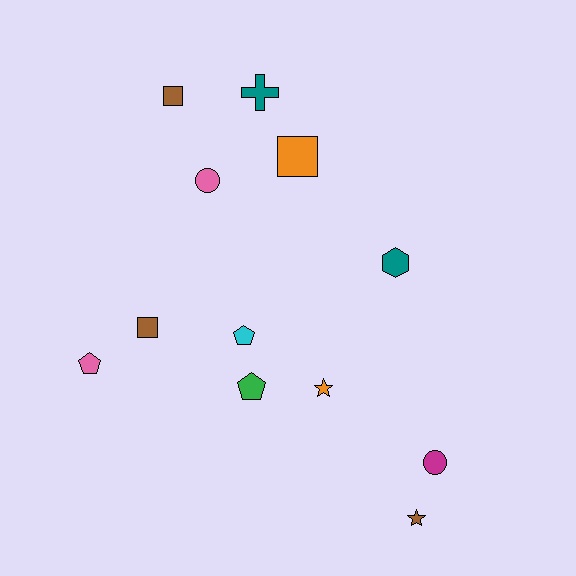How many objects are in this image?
There are 12 objects.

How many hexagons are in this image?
There is 1 hexagon.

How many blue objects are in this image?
There are no blue objects.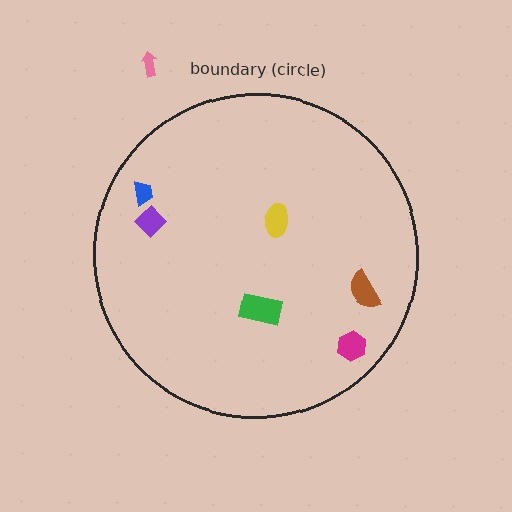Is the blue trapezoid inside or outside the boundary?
Inside.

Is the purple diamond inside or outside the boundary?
Inside.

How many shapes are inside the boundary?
6 inside, 1 outside.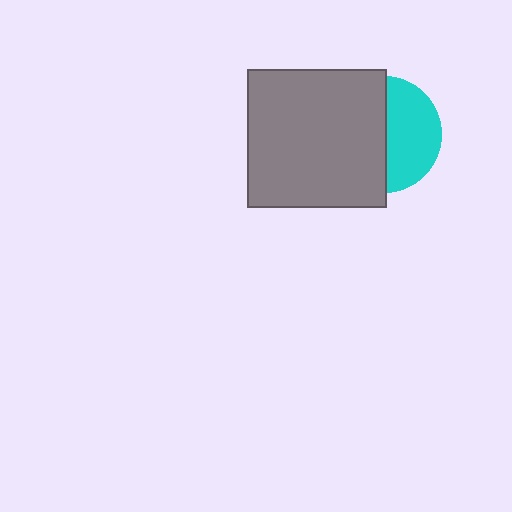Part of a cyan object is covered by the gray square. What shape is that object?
It is a circle.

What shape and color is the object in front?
The object in front is a gray square.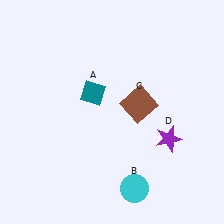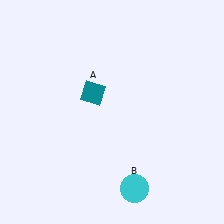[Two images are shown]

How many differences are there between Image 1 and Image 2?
There are 2 differences between the two images.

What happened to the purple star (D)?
The purple star (D) was removed in Image 2. It was in the bottom-right area of Image 1.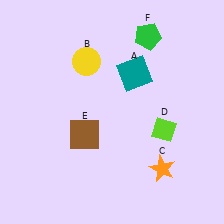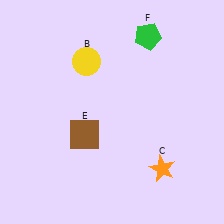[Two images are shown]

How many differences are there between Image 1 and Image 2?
There are 2 differences between the two images.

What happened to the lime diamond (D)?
The lime diamond (D) was removed in Image 2. It was in the bottom-right area of Image 1.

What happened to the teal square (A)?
The teal square (A) was removed in Image 2. It was in the top-right area of Image 1.